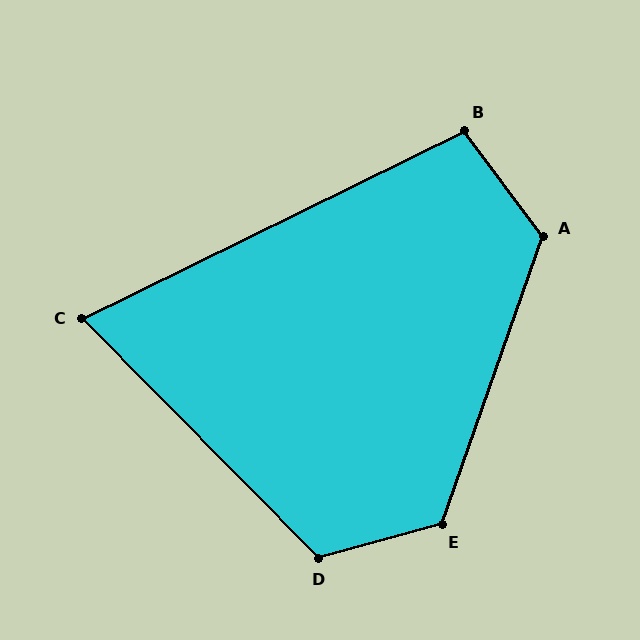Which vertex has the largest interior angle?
E, at approximately 125 degrees.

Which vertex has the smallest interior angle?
C, at approximately 71 degrees.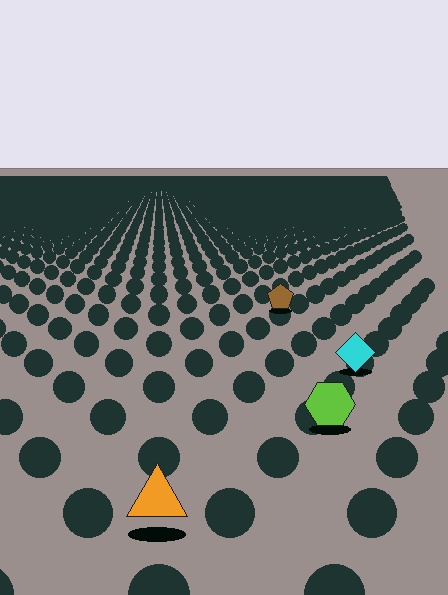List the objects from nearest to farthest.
From nearest to farthest: the orange triangle, the lime hexagon, the cyan diamond, the brown pentagon.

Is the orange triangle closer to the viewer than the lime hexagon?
Yes. The orange triangle is closer — you can tell from the texture gradient: the ground texture is coarser near it.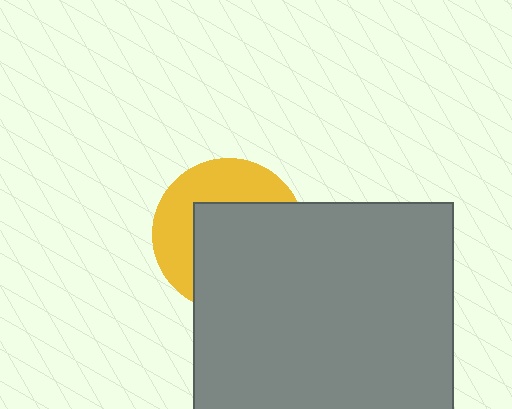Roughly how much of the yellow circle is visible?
A small part of it is visible (roughly 41%).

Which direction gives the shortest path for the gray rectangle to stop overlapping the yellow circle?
Moving toward the lower-right gives the shortest separation.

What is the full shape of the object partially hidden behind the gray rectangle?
The partially hidden object is a yellow circle.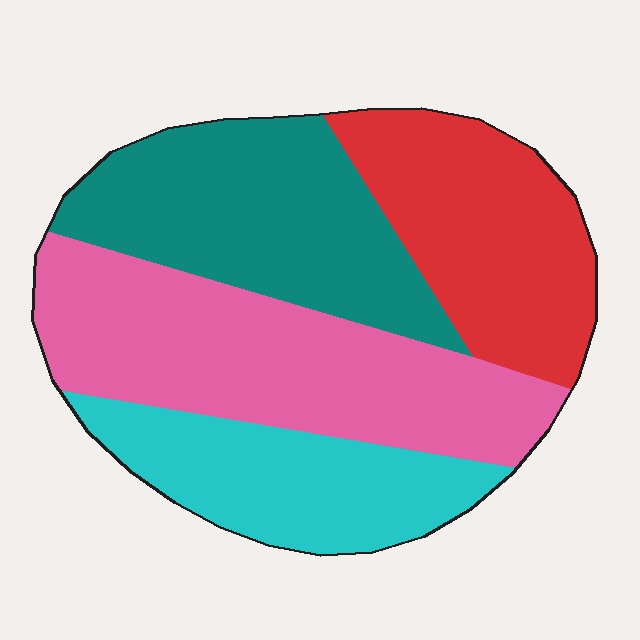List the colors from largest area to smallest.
From largest to smallest: pink, teal, red, cyan.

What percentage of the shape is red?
Red takes up about one fifth (1/5) of the shape.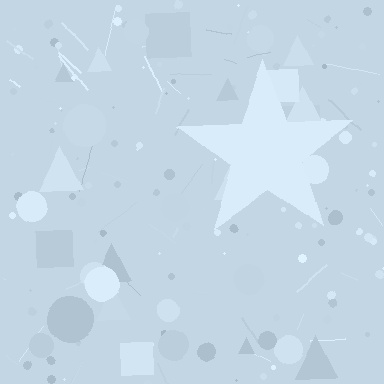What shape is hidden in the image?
A star is hidden in the image.